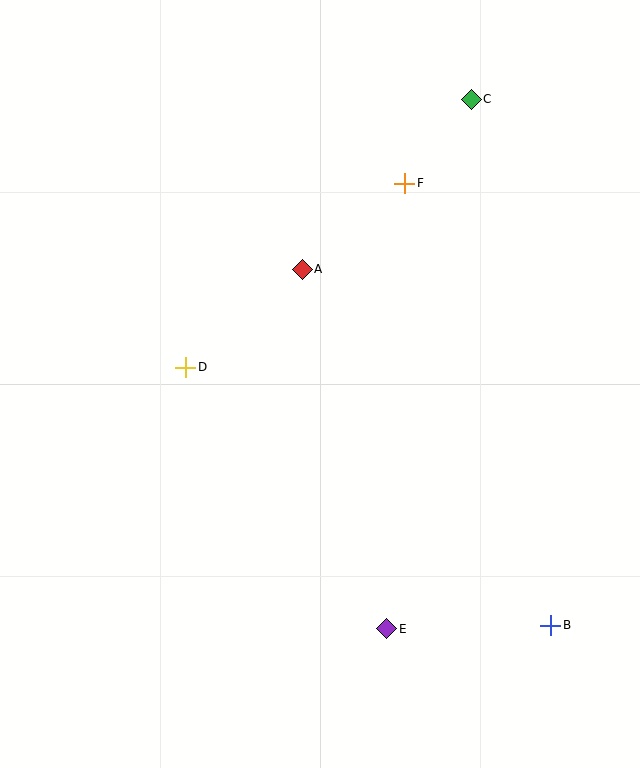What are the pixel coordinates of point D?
Point D is at (186, 367).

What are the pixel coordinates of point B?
Point B is at (551, 625).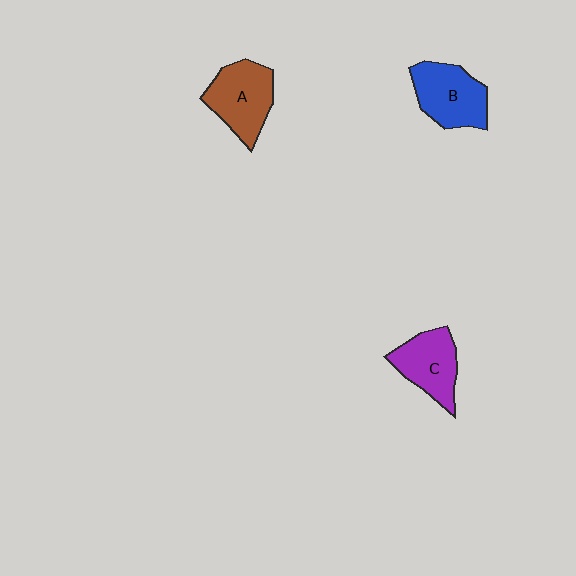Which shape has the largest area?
Shape A (brown).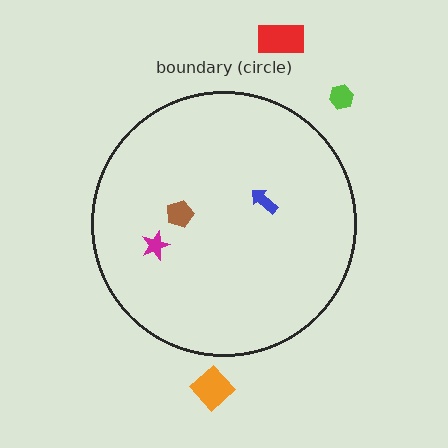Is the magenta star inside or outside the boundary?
Inside.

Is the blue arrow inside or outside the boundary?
Inside.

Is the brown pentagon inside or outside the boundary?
Inside.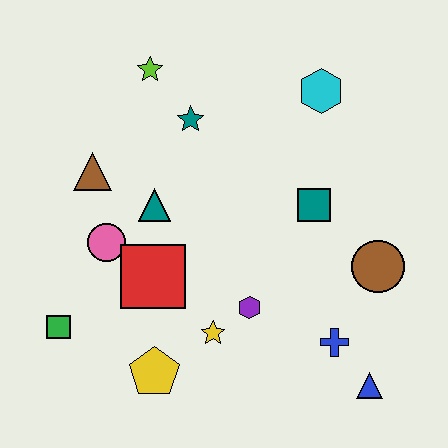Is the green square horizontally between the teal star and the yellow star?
No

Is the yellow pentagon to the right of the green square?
Yes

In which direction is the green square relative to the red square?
The green square is to the left of the red square.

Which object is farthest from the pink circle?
The blue triangle is farthest from the pink circle.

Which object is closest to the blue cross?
The blue triangle is closest to the blue cross.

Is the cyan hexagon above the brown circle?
Yes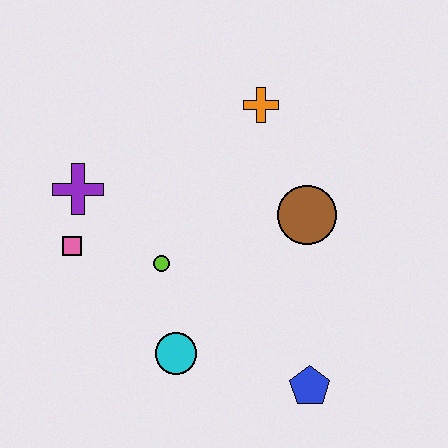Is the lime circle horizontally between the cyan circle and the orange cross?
No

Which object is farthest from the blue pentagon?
The purple cross is farthest from the blue pentagon.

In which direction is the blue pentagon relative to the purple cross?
The blue pentagon is to the right of the purple cross.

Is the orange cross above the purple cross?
Yes